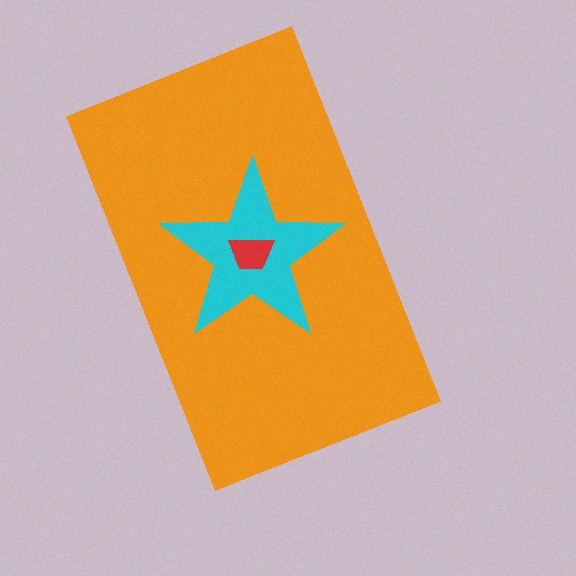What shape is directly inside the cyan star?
The red trapezoid.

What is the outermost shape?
The orange rectangle.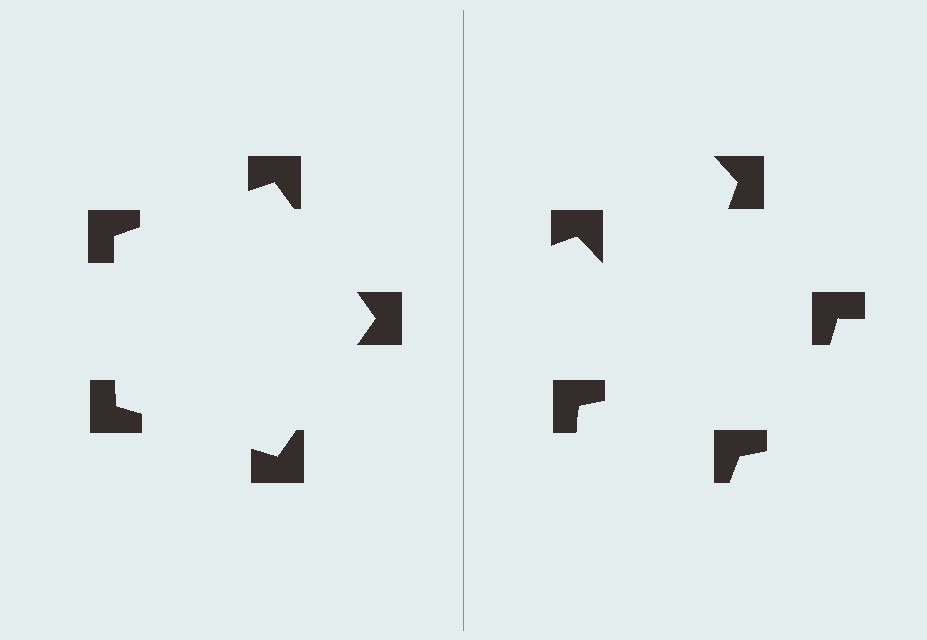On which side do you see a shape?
An illusory pentagon appears on the left side. On the right side the wedge cuts are rotated, so no coherent shape forms.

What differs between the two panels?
The notched squares are positioned identically on both sides; only the wedge orientations differ. On the left they align to a pentagon; on the right they are misaligned.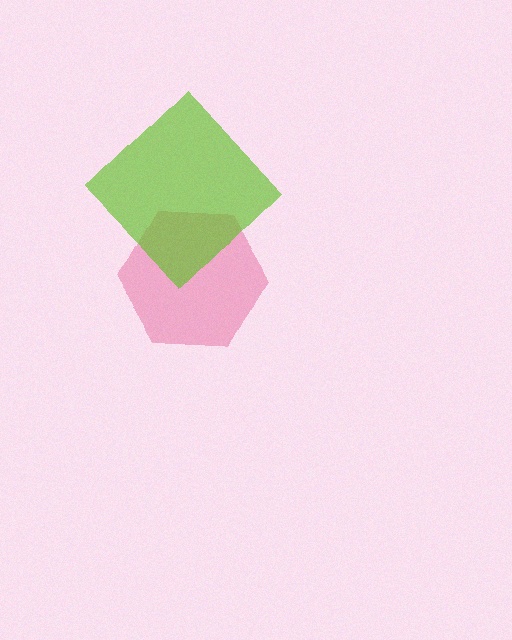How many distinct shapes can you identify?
There are 2 distinct shapes: a pink hexagon, a lime diamond.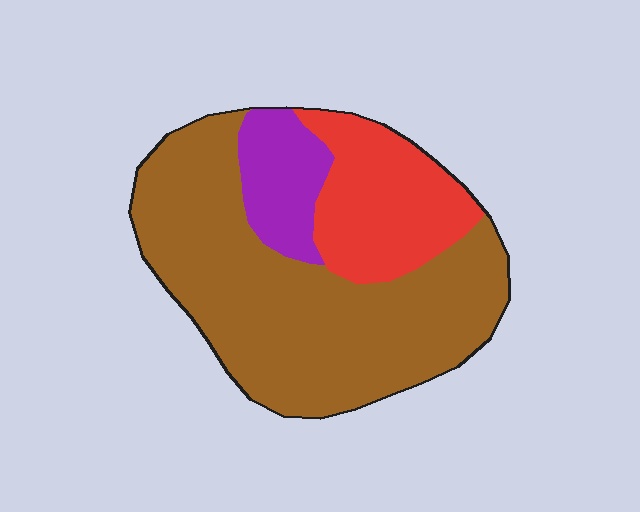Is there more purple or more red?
Red.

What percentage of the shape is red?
Red covers around 25% of the shape.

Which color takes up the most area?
Brown, at roughly 65%.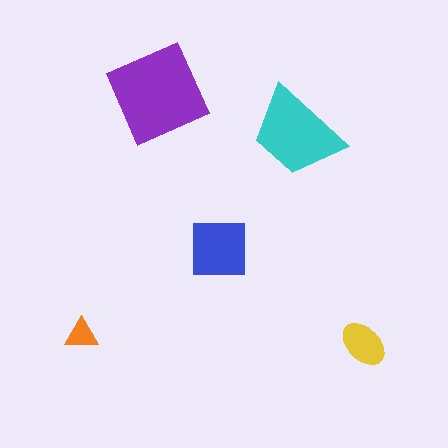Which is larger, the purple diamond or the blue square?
The purple diamond.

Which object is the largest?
The purple diamond.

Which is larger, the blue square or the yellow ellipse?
The blue square.